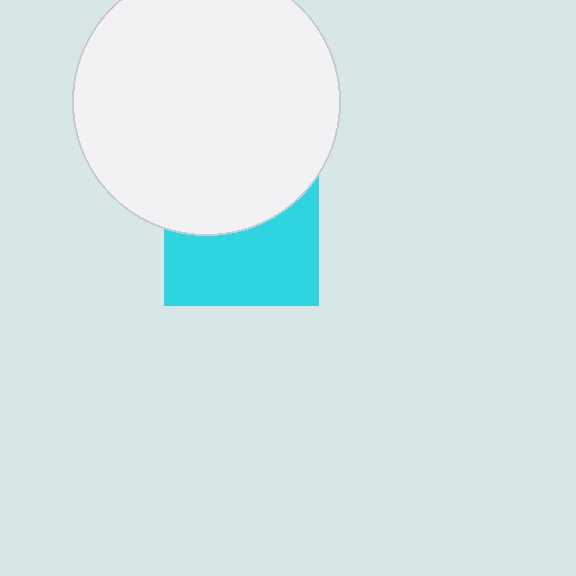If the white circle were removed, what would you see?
You would see the complete cyan square.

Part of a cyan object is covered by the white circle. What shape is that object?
It is a square.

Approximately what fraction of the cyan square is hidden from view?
Roughly 46% of the cyan square is hidden behind the white circle.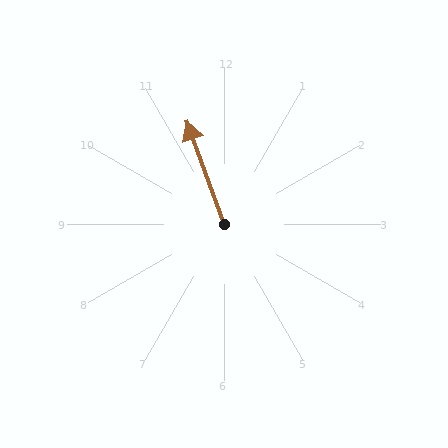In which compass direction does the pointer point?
North.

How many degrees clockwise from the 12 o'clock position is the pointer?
Approximately 340 degrees.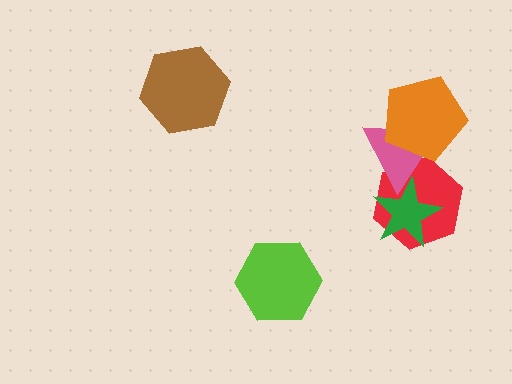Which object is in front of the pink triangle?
The orange pentagon is in front of the pink triangle.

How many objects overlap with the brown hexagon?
0 objects overlap with the brown hexagon.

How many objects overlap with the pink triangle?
3 objects overlap with the pink triangle.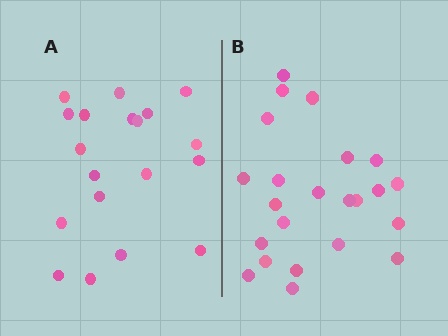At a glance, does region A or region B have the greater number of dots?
Region B (the right region) has more dots.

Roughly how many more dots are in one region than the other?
Region B has about 4 more dots than region A.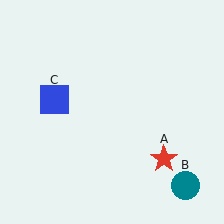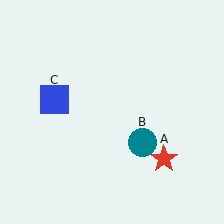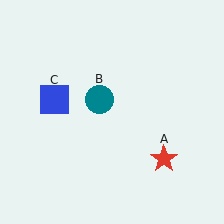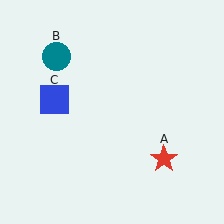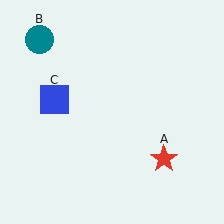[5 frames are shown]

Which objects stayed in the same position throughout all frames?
Red star (object A) and blue square (object C) remained stationary.